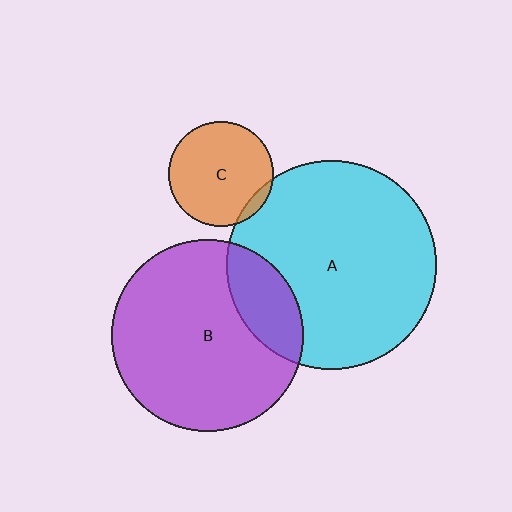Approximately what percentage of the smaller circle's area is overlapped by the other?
Approximately 5%.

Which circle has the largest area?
Circle A (cyan).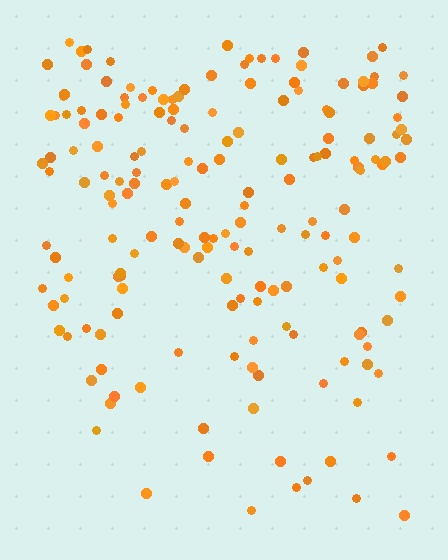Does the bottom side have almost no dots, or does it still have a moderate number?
Still a moderate number, just noticeably fewer than the top.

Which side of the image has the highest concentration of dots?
The top.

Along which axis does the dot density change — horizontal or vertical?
Vertical.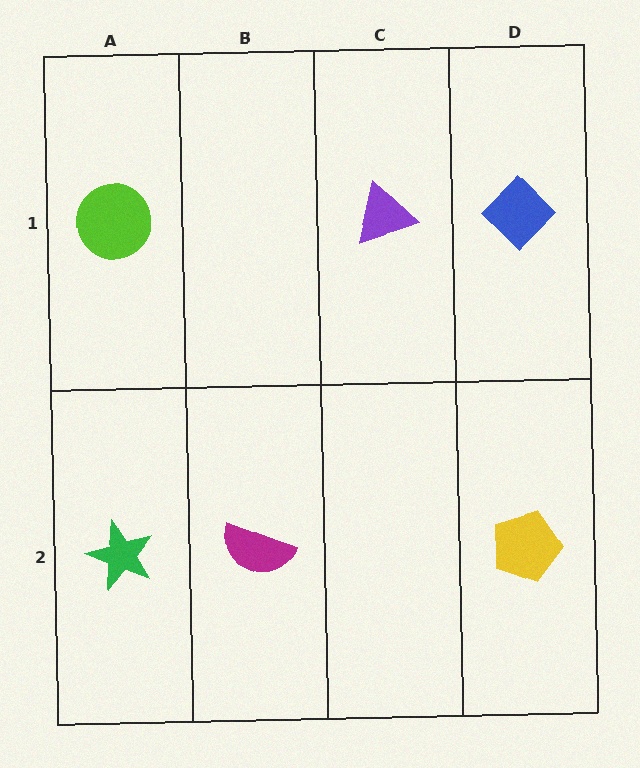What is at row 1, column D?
A blue diamond.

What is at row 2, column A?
A green star.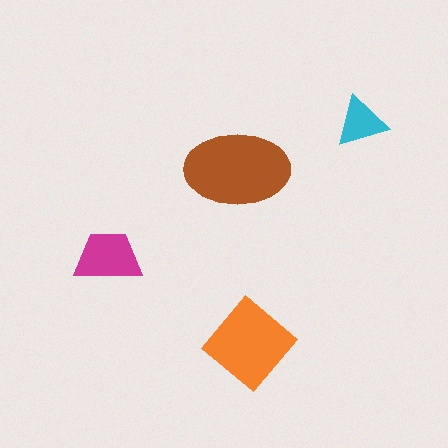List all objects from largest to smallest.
The brown ellipse, the orange diamond, the magenta trapezoid, the cyan triangle.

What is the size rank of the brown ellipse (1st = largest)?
1st.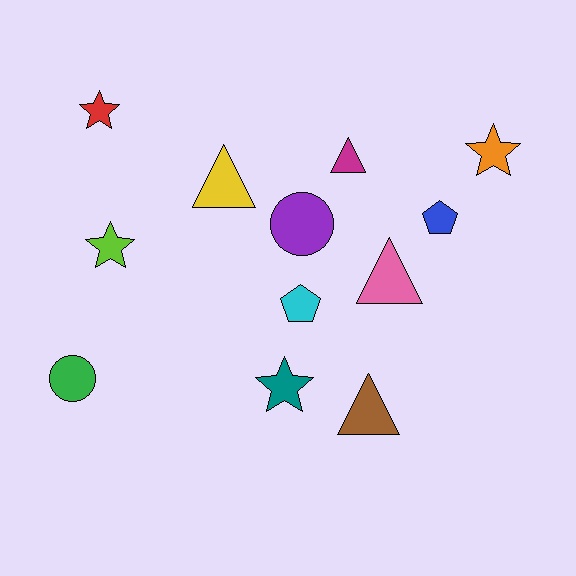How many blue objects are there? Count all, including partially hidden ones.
There is 1 blue object.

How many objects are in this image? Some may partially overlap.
There are 12 objects.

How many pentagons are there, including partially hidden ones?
There are 2 pentagons.